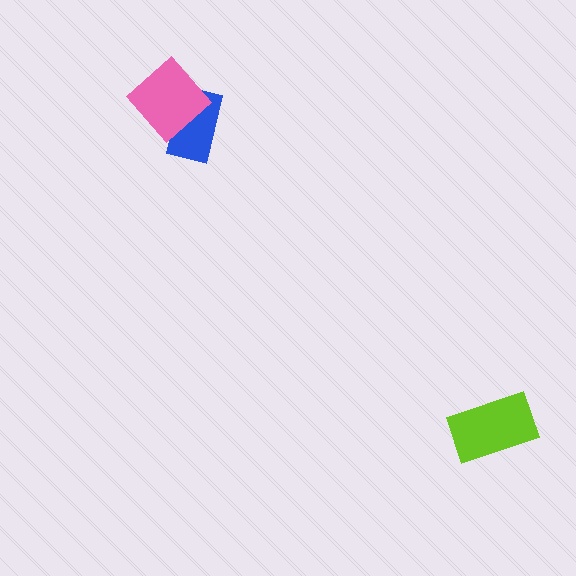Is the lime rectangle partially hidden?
No, no other shape covers it.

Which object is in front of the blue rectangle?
The pink diamond is in front of the blue rectangle.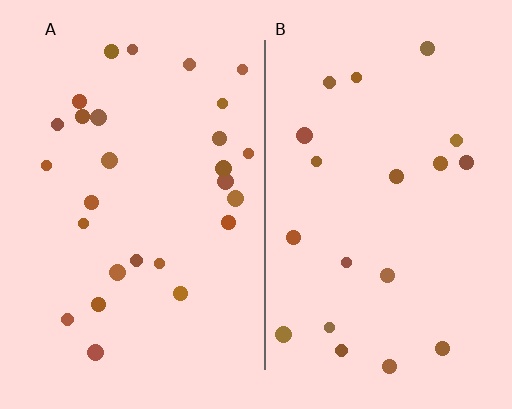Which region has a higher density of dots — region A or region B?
A (the left).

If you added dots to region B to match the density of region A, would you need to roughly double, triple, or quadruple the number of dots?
Approximately double.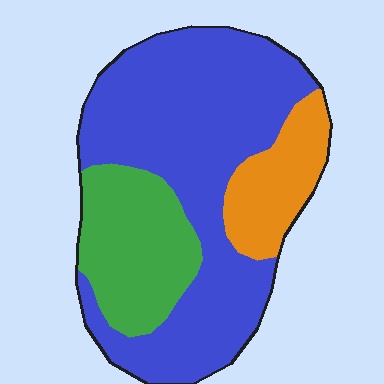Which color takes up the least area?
Orange, at roughly 15%.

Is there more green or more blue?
Blue.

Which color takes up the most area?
Blue, at roughly 60%.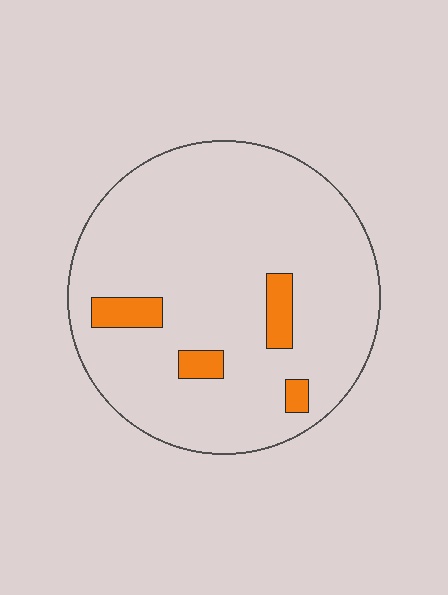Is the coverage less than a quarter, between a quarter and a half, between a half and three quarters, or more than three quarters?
Less than a quarter.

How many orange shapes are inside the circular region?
4.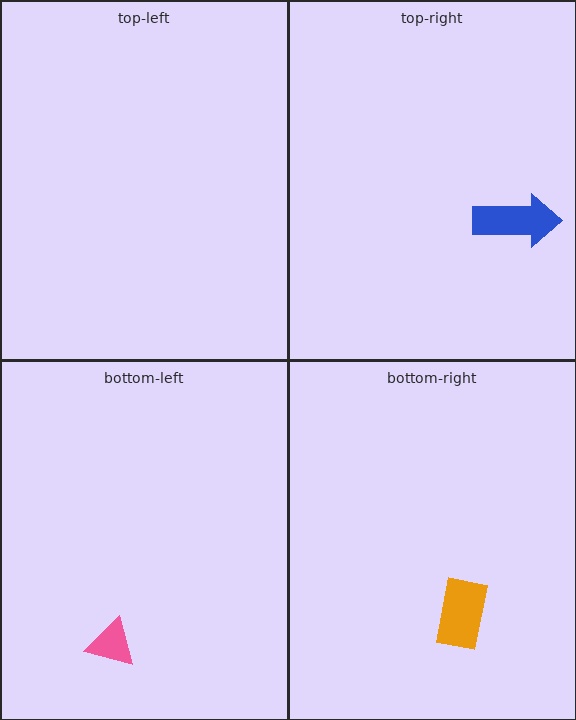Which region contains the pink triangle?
The bottom-left region.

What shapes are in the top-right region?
The blue arrow.